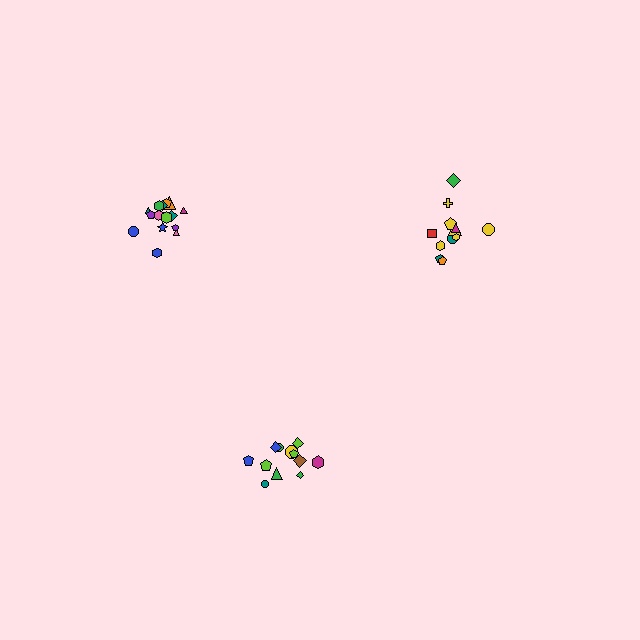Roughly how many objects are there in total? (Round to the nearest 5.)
Roughly 40 objects in total.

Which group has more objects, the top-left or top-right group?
The top-left group.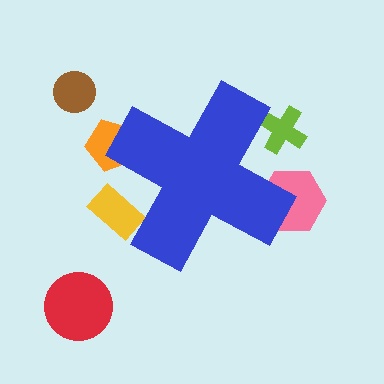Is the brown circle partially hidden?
No, the brown circle is fully visible.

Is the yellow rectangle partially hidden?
Yes, the yellow rectangle is partially hidden behind the blue cross.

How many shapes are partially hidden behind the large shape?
4 shapes are partially hidden.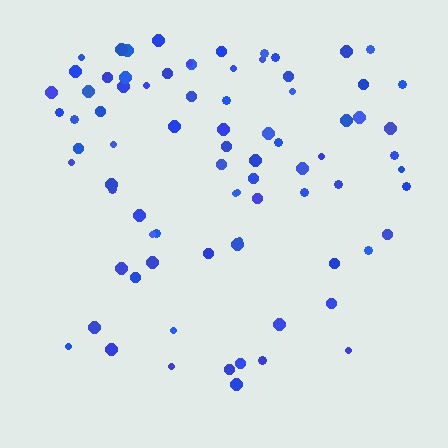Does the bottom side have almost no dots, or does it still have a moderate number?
Still a moderate number, just noticeably fewer than the top.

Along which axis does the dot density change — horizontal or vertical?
Vertical.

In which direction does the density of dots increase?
From bottom to top, with the top side densest.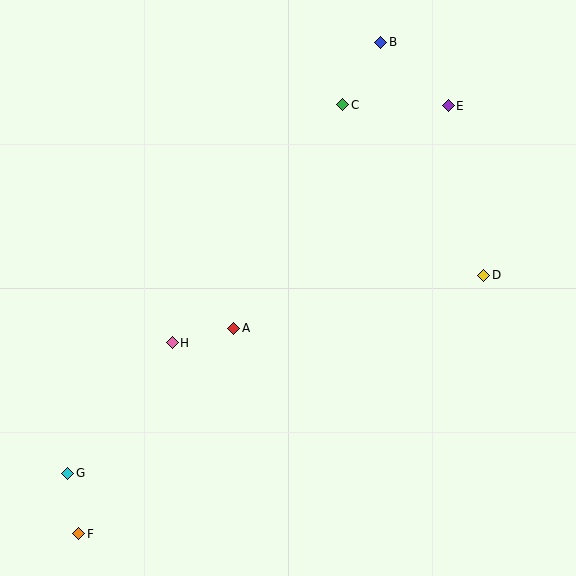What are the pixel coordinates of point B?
Point B is at (381, 42).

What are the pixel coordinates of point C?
Point C is at (343, 105).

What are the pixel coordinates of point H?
Point H is at (172, 343).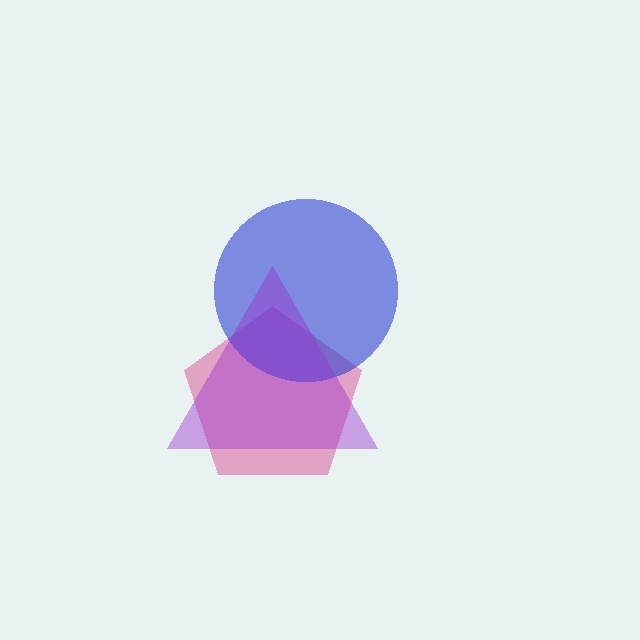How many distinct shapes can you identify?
There are 3 distinct shapes: a pink pentagon, a blue circle, a purple triangle.